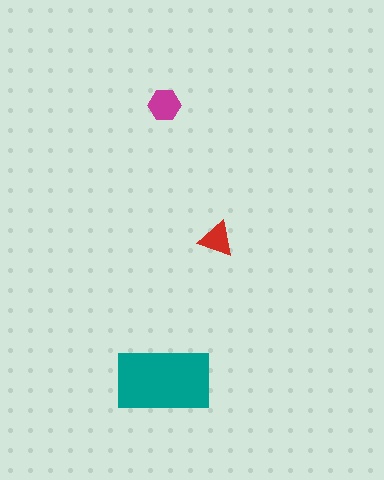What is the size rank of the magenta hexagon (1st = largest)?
2nd.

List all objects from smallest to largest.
The red triangle, the magenta hexagon, the teal rectangle.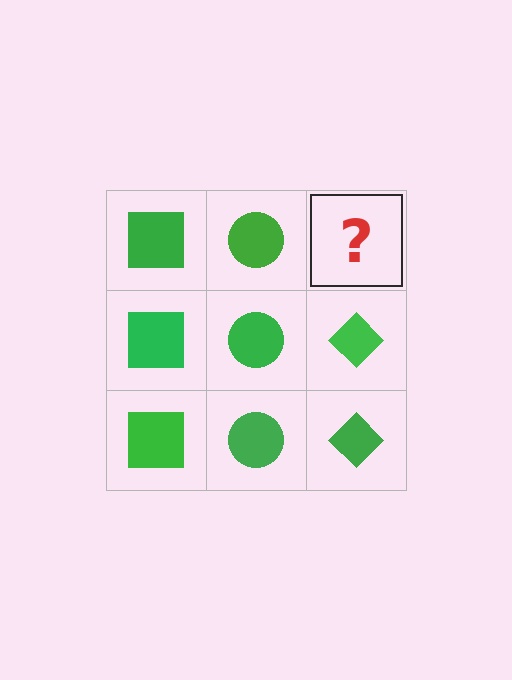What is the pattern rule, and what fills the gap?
The rule is that each column has a consistent shape. The gap should be filled with a green diamond.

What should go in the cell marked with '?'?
The missing cell should contain a green diamond.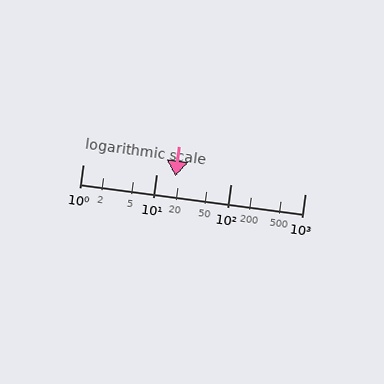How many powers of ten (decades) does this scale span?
The scale spans 3 decades, from 1 to 1000.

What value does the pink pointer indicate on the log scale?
The pointer indicates approximately 18.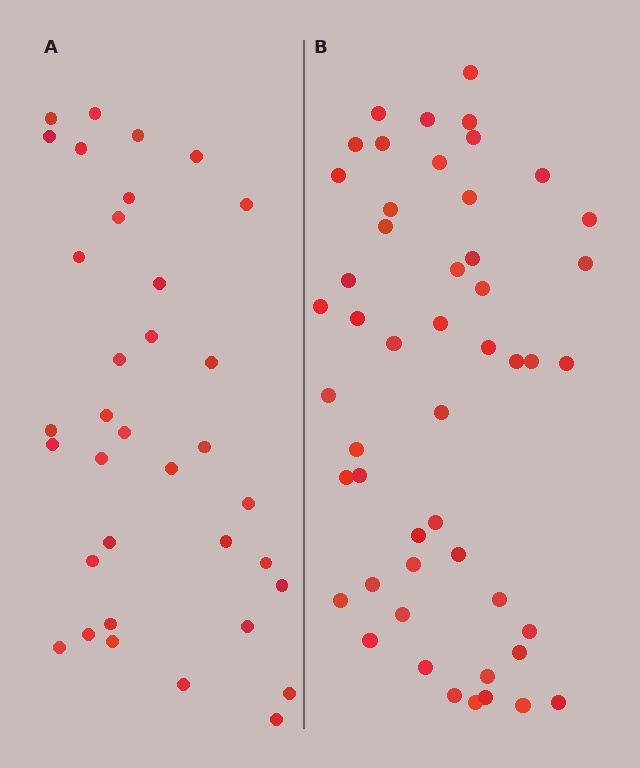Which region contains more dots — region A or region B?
Region B (the right region) has more dots.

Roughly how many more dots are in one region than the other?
Region B has approximately 15 more dots than region A.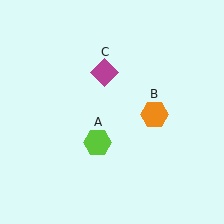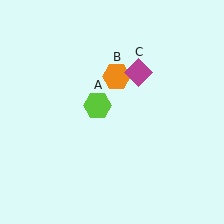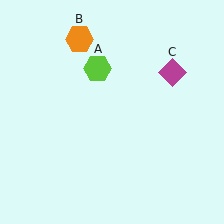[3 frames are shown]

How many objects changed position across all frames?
3 objects changed position: lime hexagon (object A), orange hexagon (object B), magenta diamond (object C).